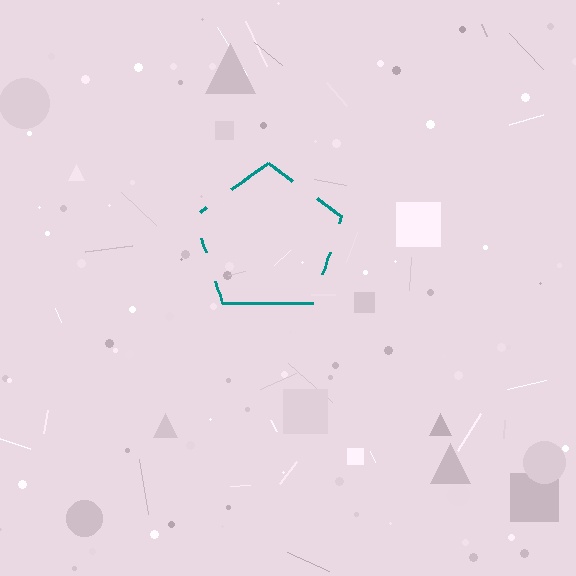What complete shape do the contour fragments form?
The contour fragments form a pentagon.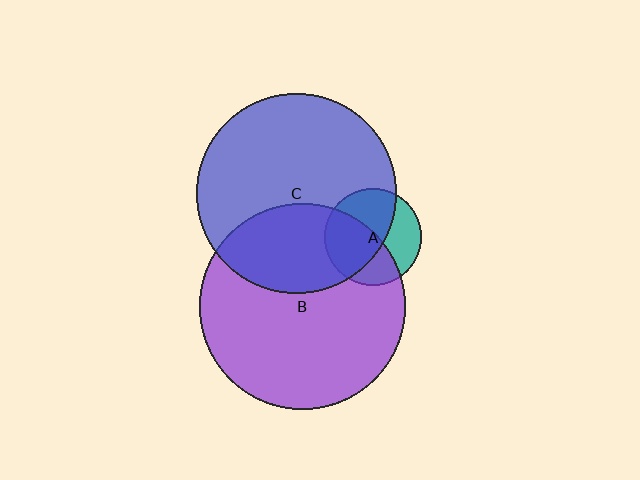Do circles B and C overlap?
Yes.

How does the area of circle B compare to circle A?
Approximately 4.5 times.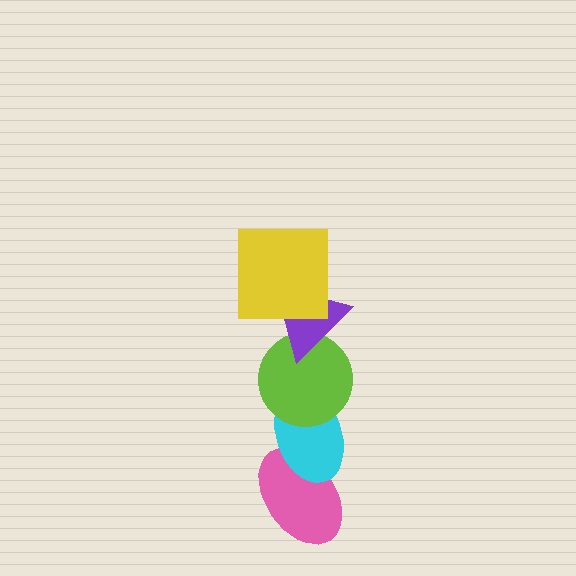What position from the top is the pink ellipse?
The pink ellipse is 5th from the top.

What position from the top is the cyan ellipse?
The cyan ellipse is 4th from the top.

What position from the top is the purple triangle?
The purple triangle is 2nd from the top.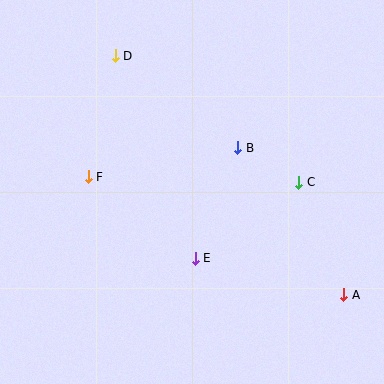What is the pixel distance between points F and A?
The distance between F and A is 282 pixels.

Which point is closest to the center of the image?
Point B at (238, 148) is closest to the center.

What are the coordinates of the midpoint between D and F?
The midpoint between D and F is at (102, 116).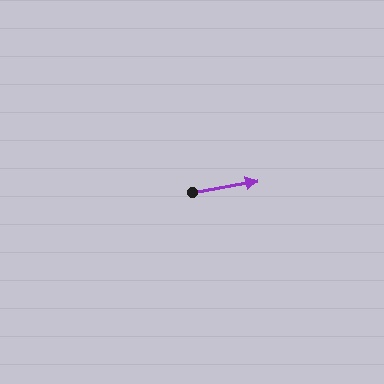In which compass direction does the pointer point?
East.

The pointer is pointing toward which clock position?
Roughly 3 o'clock.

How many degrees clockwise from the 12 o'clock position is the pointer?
Approximately 80 degrees.